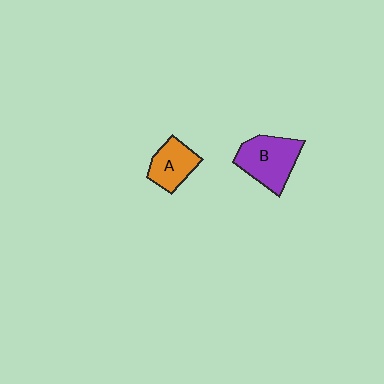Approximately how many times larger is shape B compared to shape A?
Approximately 1.4 times.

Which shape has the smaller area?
Shape A (orange).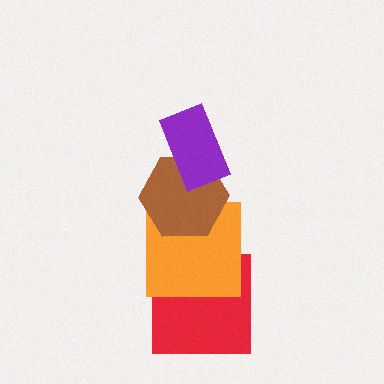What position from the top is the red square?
The red square is 4th from the top.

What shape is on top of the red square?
The orange square is on top of the red square.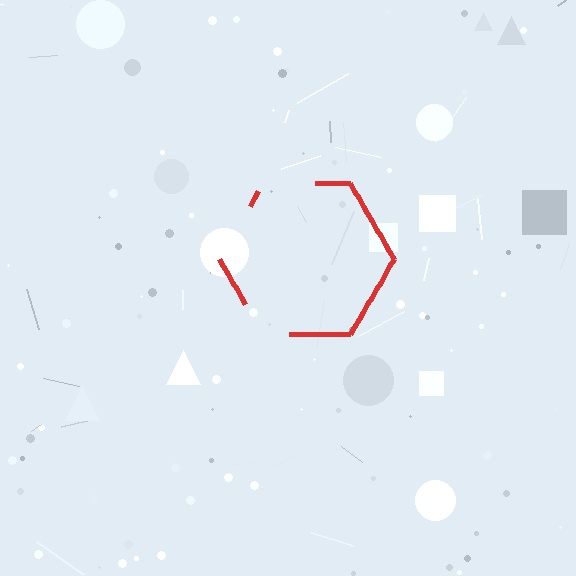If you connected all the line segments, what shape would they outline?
They would outline a hexagon.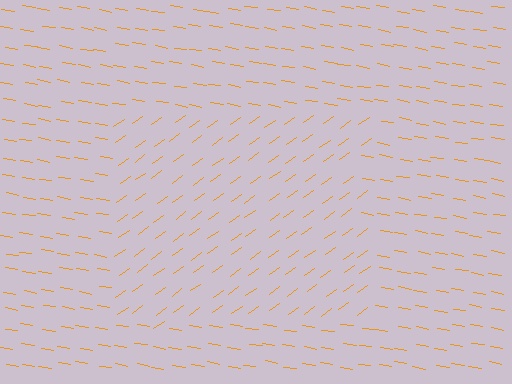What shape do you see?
I see a rectangle.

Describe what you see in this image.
The image is filled with small orange line segments. A rectangle region in the image has lines oriented differently from the surrounding lines, creating a visible texture boundary.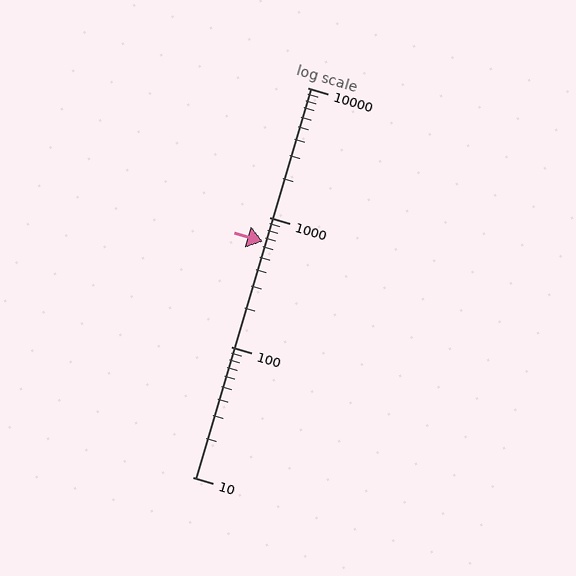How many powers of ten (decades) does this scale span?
The scale spans 3 decades, from 10 to 10000.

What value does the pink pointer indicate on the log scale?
The pointer indicates approximately 650.